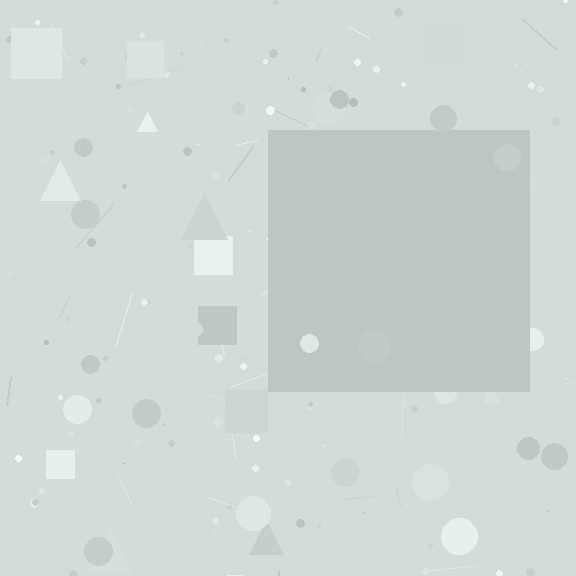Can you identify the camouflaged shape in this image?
The camouflaged shape is a square.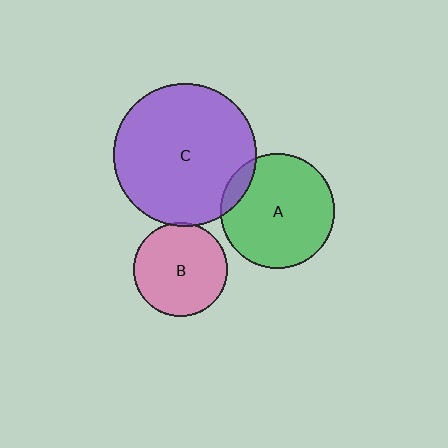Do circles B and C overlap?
Yes.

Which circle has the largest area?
Circle C (purple).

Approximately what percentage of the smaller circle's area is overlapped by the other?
Approximately 5%.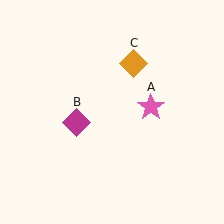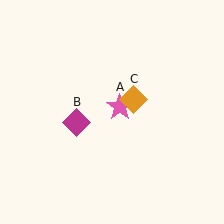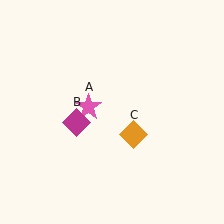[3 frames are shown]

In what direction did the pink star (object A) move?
The pink star (object A) moved left.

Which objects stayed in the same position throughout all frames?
Magenta diamond (object B) remained stationary.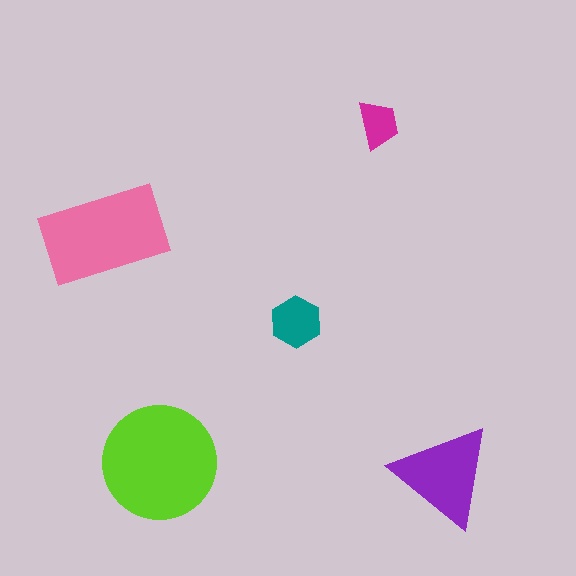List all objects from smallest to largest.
The magenta trapezoid, the teal hexagon, the purple triangle, the pink rectangle, the lime circle.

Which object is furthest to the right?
The purple triangle is rightmost.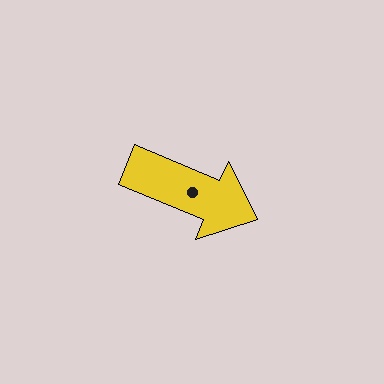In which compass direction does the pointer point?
Southeast.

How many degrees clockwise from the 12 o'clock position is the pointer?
Approximately 113 degrees.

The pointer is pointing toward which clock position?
Roughly 4 o'clock.